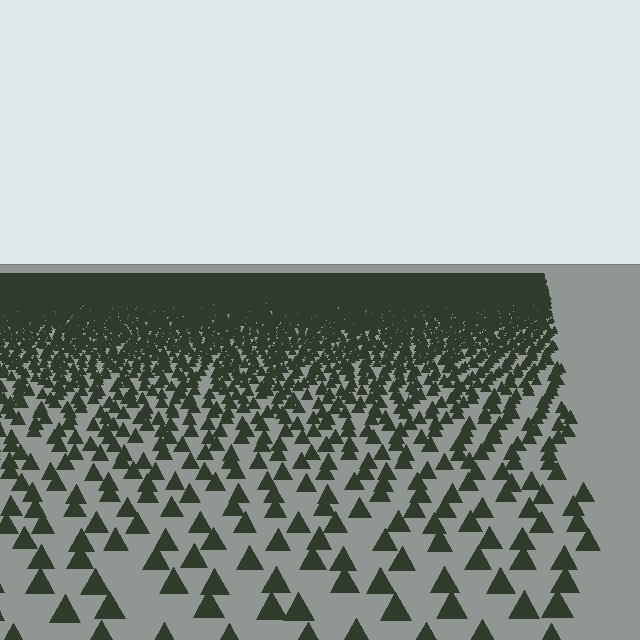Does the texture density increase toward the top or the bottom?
Density increases toward the top.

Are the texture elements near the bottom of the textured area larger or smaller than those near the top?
Larger. Near the bottom, elements are closer to the viewer and appear at a bigger on-screen size.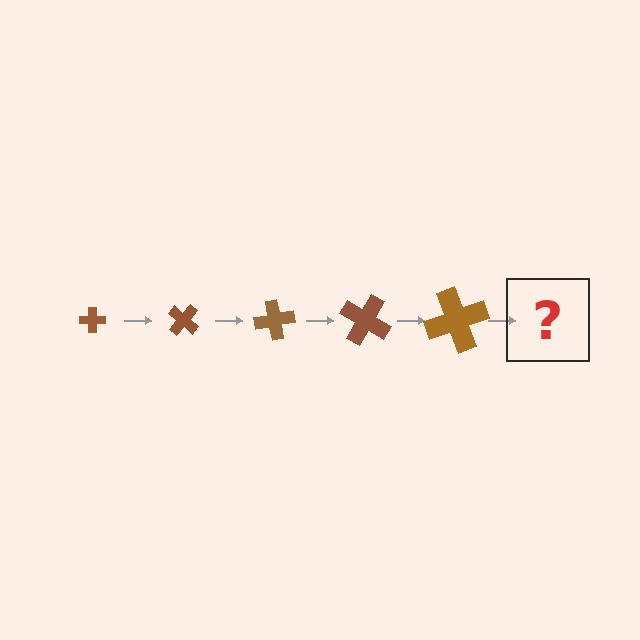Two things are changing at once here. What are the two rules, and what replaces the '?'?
The two rules are that the cross grows larger each step and it rotates 40 degrees each step. The '?' should be a cross, larger than the previous one and rotated 200 degrees from the start.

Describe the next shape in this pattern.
It should be a cross, larger than the previous one and rotated 200 degrees from the start.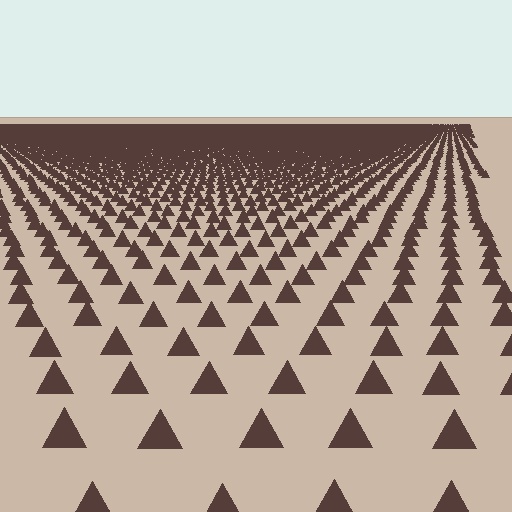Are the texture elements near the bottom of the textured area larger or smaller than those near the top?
Larger. Near the bottom, elements are closer to the viewer and appear at a bigger on-screen size.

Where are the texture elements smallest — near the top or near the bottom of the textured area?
Near the top.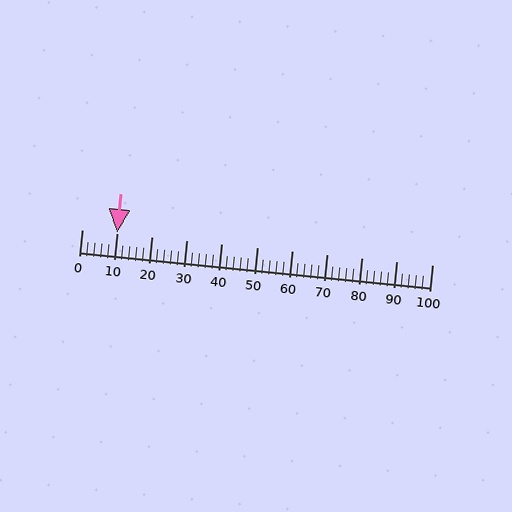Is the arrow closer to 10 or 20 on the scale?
The arrow is closer to 10.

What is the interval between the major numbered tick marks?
The major tick marks are spaced 10 units apart.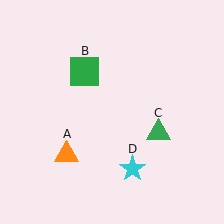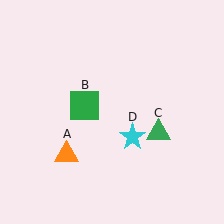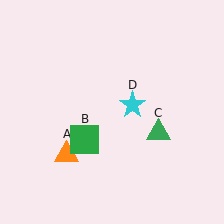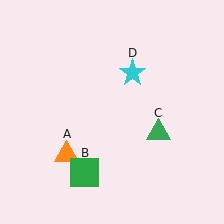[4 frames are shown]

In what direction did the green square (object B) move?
The green square (object B) moved down.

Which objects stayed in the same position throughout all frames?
Orange triangle (object A) and green triangle (object C) remained stationary.